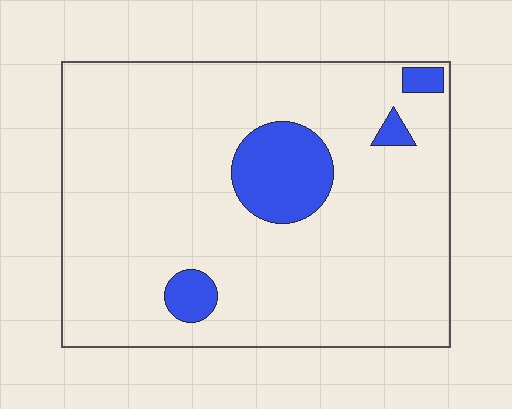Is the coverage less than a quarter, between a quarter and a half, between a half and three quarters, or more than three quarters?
Less than a quarter.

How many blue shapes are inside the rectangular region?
4.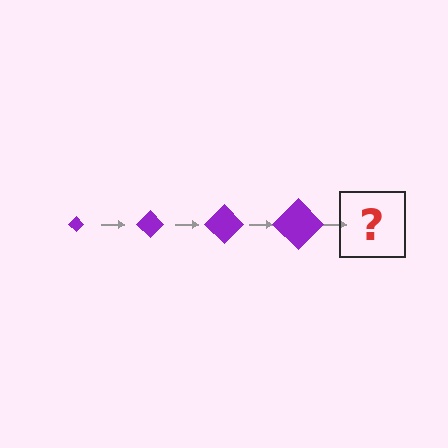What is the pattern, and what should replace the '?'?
The pattern is that the diamond gets progressively larger each step. The '?' should be a purple diamond, larger than the previous one.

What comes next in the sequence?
The next element should be a purple diamond, larger than the previous one.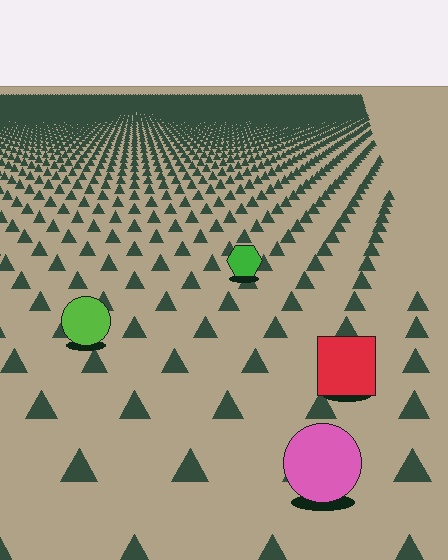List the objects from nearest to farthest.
From nearest to farthest: the pink circle, the red square, the lime circle, the green hexagon.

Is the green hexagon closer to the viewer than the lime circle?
No. The lime circle is closer — you can tell from the texture gradient: the ground texture is coarser near it.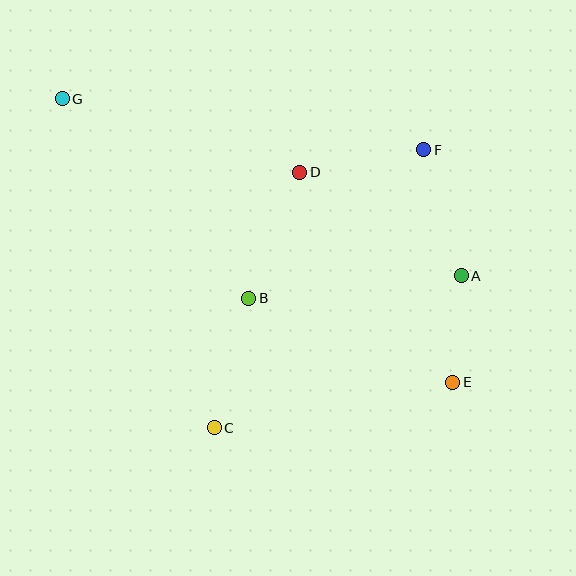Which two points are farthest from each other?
Points E and G are farthest from each other.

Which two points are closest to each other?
Points A and E are closest to each other.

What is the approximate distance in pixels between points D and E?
The distance between D and E is approximately 260 pixels.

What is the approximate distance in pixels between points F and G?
The distance between F and G is approximately 365 pixels.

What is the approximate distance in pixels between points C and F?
The distance between C and F is approximately 348 pixels.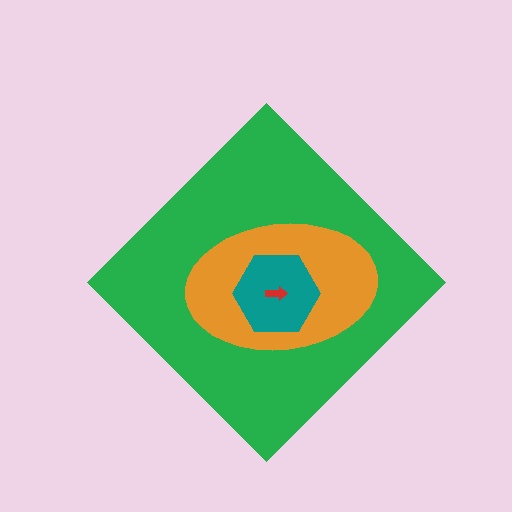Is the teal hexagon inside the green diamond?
Yes.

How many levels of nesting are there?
4.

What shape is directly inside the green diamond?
The orange ellipse.